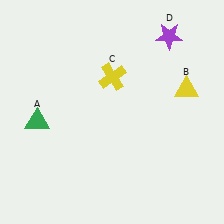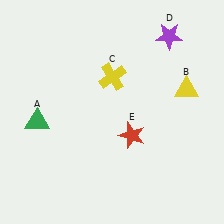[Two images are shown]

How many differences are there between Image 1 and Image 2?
There is 1 difference between the two images.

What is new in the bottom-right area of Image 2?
A red star (E) was added in the bottom-right area of Image 2.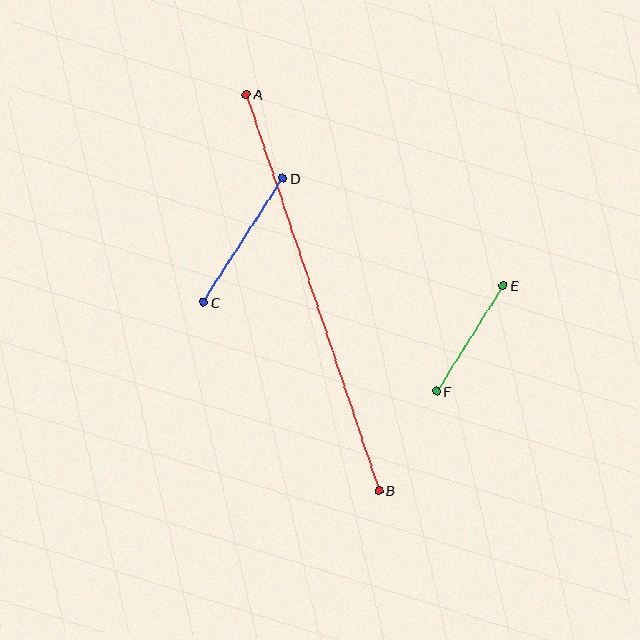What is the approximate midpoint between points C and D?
The midpoint is at approximately (243, 240) pixels.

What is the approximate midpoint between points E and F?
The midpoint is at approximately (470, 338) pixels.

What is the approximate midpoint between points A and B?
The midpoint is at approximately (312, 292) pixels.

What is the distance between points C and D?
The distance is approximately 148 pixels.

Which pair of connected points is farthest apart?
Points A and B are farthest apart.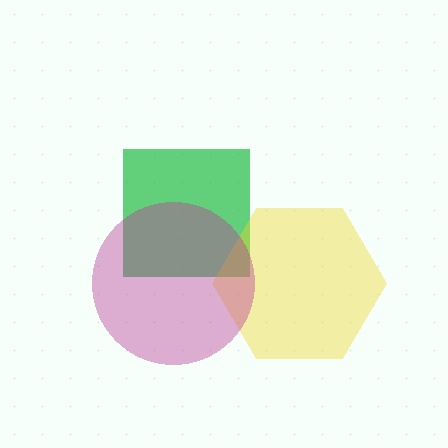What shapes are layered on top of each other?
The layered shapes are: a green square, a yellow hexagon, a magenta circle.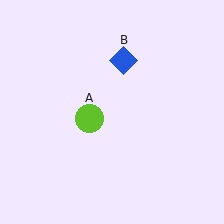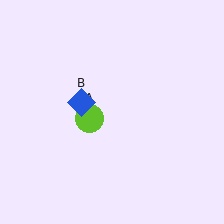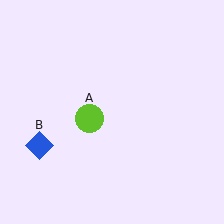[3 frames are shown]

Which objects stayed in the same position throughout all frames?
Lime circle (object A) remained stationary.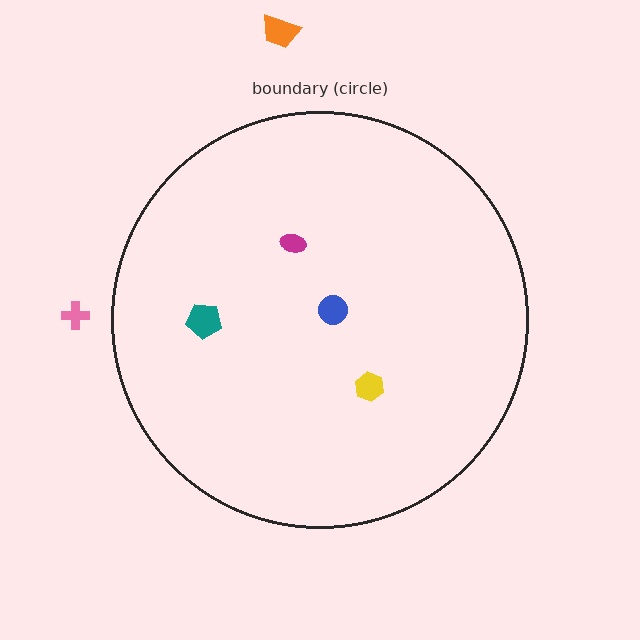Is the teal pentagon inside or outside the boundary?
Inside.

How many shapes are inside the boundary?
4 inside, 2 outside.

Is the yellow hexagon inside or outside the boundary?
Inside.